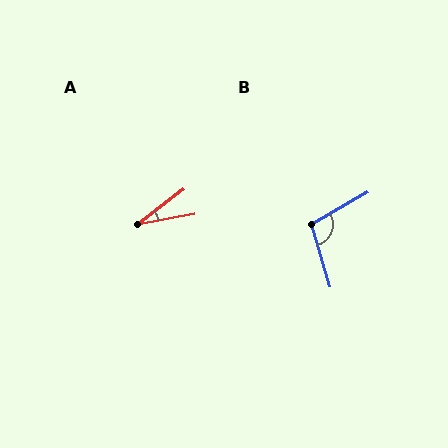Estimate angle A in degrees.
Approximately 27 degrees.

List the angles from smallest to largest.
A (27°), B (104°).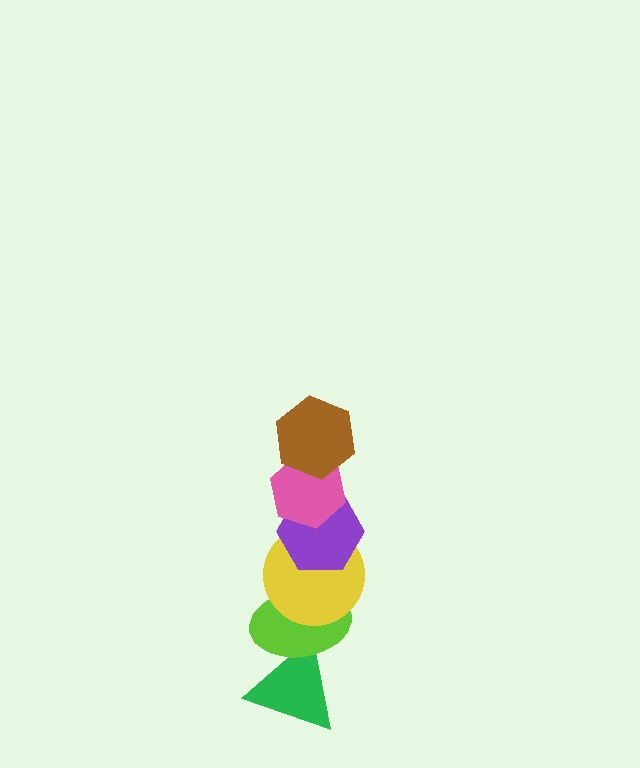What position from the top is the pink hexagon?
The pink hexagon is 2nd from the top.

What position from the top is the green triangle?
The green triangle is 6th from the top.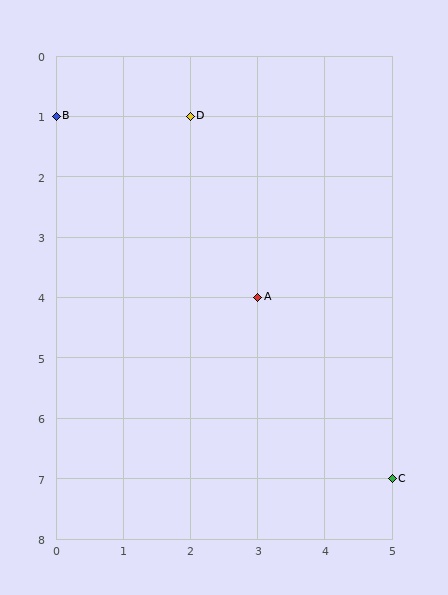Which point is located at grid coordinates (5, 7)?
Point C is at (5, 7).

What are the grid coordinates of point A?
Point A is at grid coordinates (3, 4).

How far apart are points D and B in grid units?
Points D and B are 2 columns apart.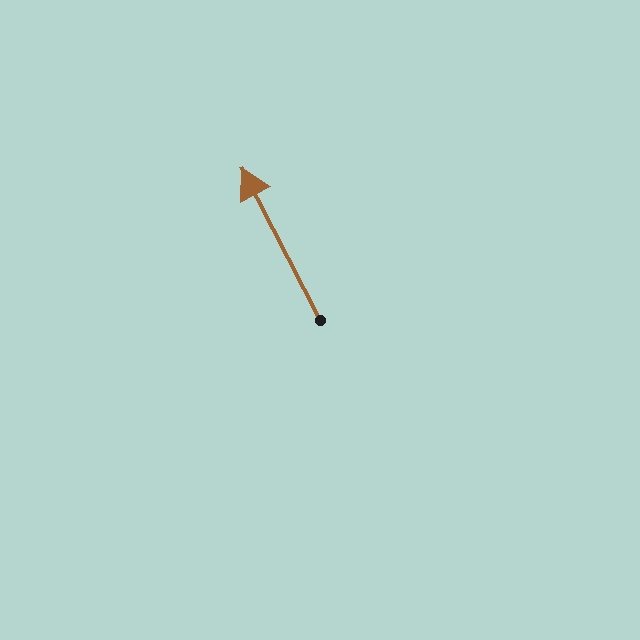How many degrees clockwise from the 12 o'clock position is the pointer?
Approximately 333 degrees.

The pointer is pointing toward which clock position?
Roughly 11 o'clock.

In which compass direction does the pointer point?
Northwest.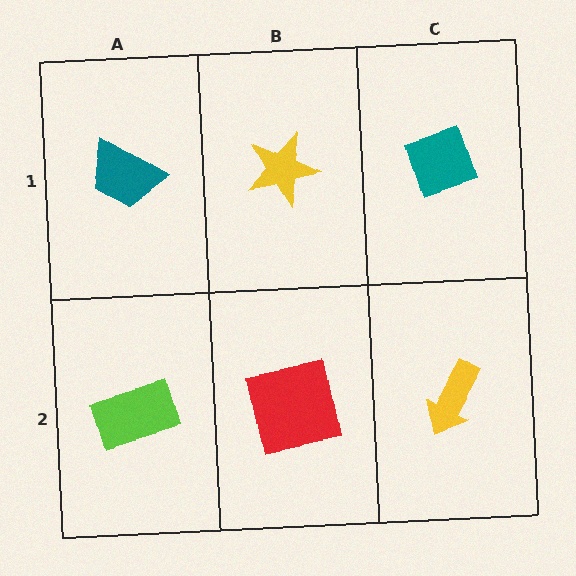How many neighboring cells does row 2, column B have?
3.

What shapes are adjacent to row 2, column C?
A teal diamond (row 1, column C), a red square (row 2, column B).